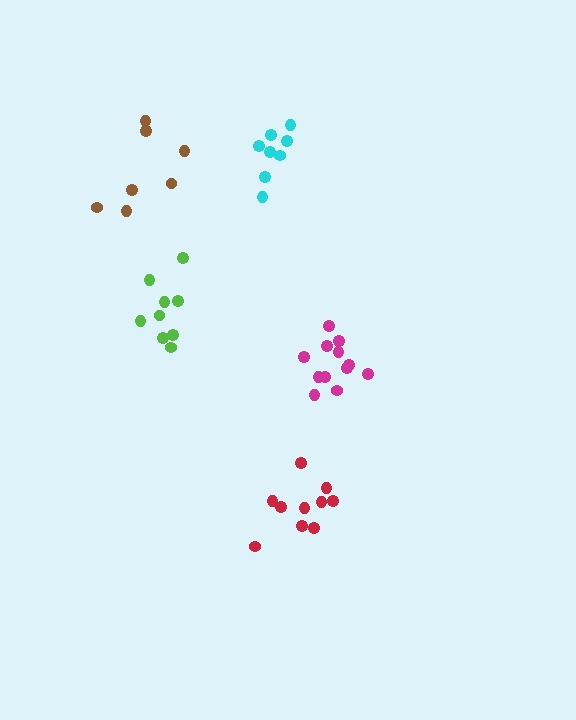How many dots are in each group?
Group 1: 9 dots, Group 2: 8 dots, Group 3: 12 dots, Group 4: 10 dots, Group 5: 7 dots (46 total).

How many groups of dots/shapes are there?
There are 5 groups.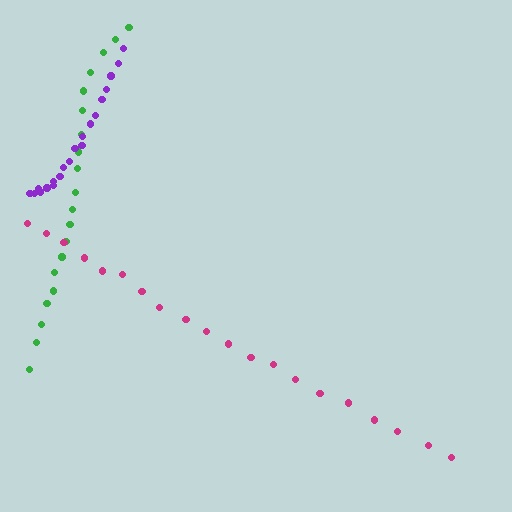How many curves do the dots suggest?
There are 3 distinct paths.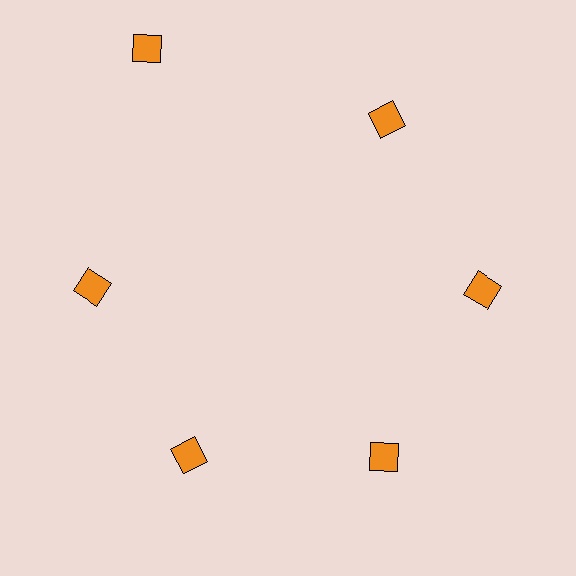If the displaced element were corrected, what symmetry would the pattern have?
It would have 6-fold rotational symmetry — the pattern would map onto itself every 60 degrees.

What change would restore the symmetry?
The symmetry would be restored by moving it inward, back onto the ring so that all 6 diamonds sit at equal angles and equal distance from the center.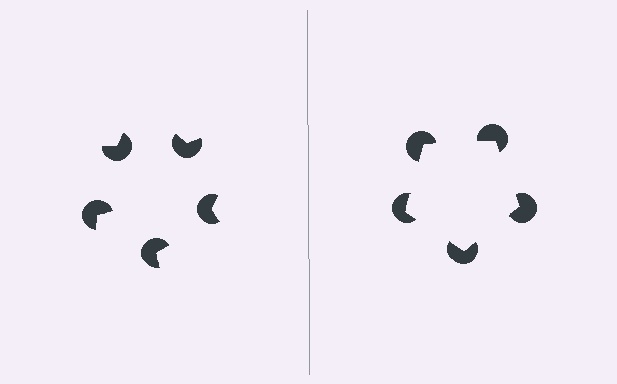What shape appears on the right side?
An illusory pentagon.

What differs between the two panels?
The pac-man discs are positioned identically on both sides; only the wedge orientations differ. On the right they align to a pentagon; on the left they are misaligned.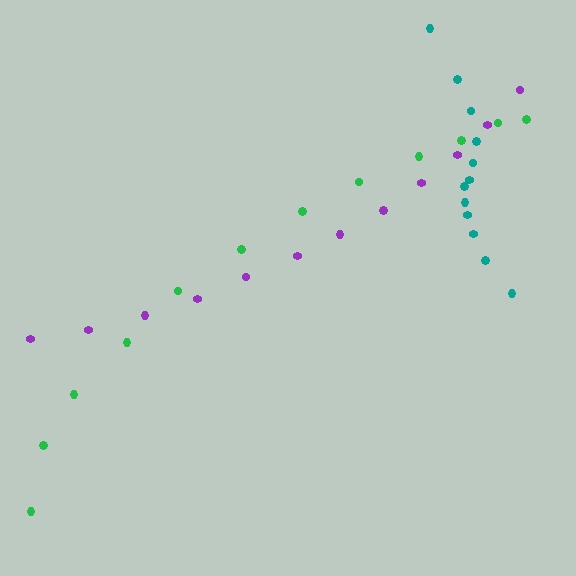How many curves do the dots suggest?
There are 3 distinct paths.